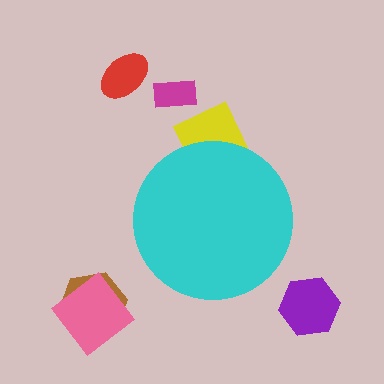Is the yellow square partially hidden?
Yes, the yellow square is partially hidden behind the cyan circle.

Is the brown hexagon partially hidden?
No, the brown hexagon is fully visible.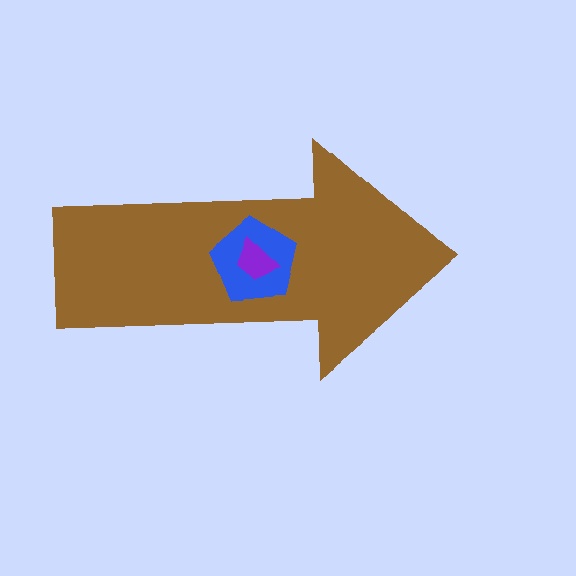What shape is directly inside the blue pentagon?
The purple trapezoid.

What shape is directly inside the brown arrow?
The blue pentagon.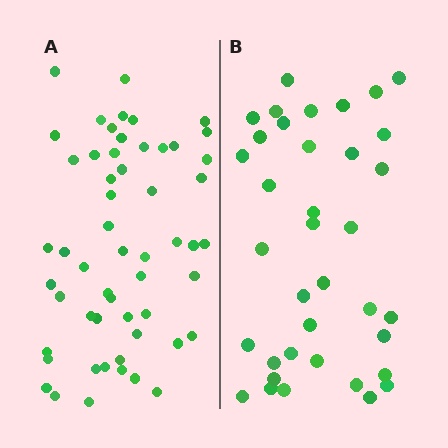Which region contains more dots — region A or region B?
Region A (the left region) has more dots.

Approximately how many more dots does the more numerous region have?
Region A has approximately 20 more dots than region B.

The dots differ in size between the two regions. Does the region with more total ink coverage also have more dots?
No. Region B has more total ink coverage because its dots are larger, but region A actually contains more individual dots. Total area can be misleading — the number of items is what matters here.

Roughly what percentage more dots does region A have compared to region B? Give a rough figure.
About 50% more.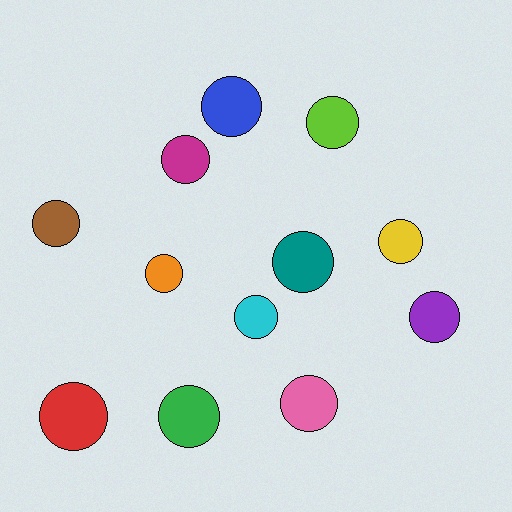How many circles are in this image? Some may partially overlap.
There are 12 circles.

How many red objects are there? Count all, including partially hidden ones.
There is 1 red object.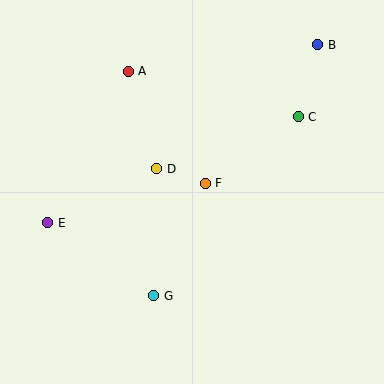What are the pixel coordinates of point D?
Point D is at (157, 169).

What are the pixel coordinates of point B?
Point B is at (318, 45).